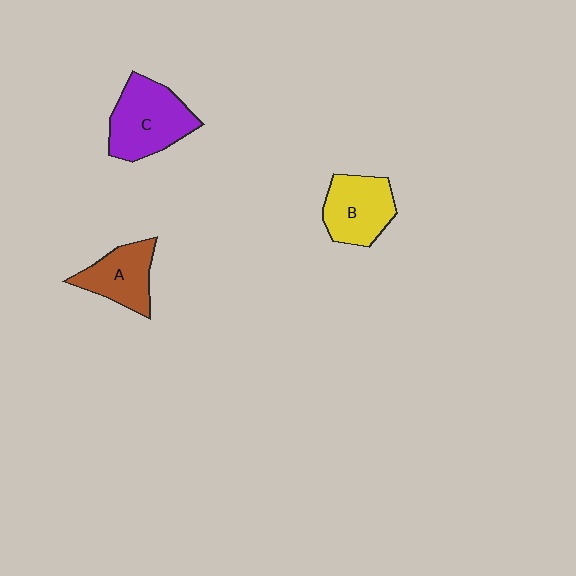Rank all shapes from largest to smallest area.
From largest to smallest: C (purple), B (yellow), A (brown).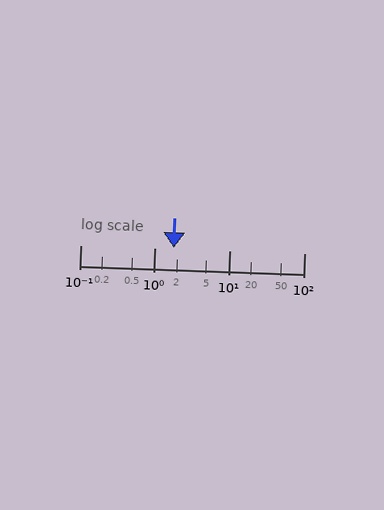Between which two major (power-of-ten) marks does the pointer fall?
The pointer is between 1 and 10.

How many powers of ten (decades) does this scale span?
The scale spans 3 decades, from 0.1 to 100.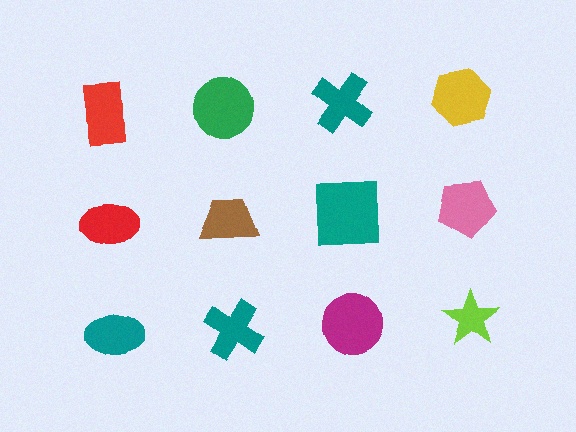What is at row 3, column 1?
A teal ellipse.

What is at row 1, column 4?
A yellow hexagon.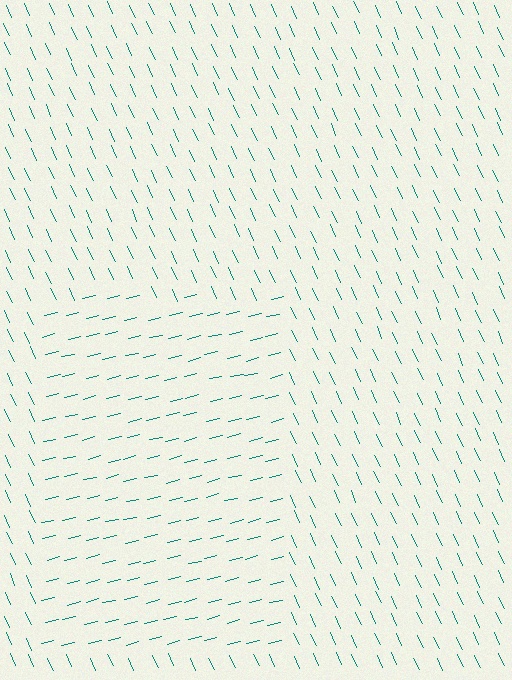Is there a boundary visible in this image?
Yes, there is a texture boundary formed by a change in line orientation.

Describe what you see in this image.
The image is filled with small teal line segments. A rectangle region in the image has lines oriented differently from the surrounding lines, creating a visible texture boundary.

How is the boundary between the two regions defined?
The boundary is defined purely by a change in line orientation (approximately 79 degrees difference). All lines are the same color and thickness.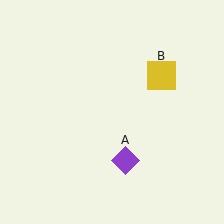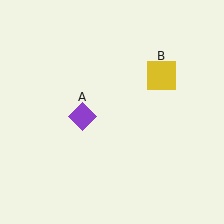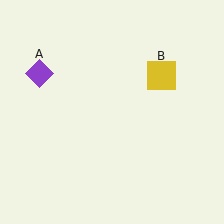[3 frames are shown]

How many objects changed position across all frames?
1 object changed position: purple diamond (object A).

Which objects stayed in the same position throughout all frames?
Yellow square (object B) remained stationary.